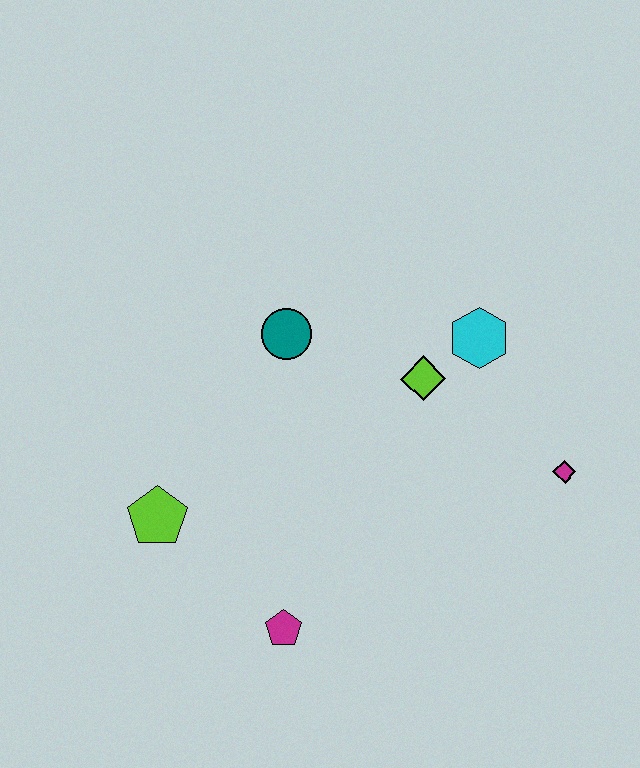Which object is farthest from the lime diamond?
The lime pentagon is farthest from the lime diamond.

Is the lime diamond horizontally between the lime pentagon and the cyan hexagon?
Yes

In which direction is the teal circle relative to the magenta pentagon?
The teal circle is above the magenta pentagon.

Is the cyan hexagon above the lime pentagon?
Yes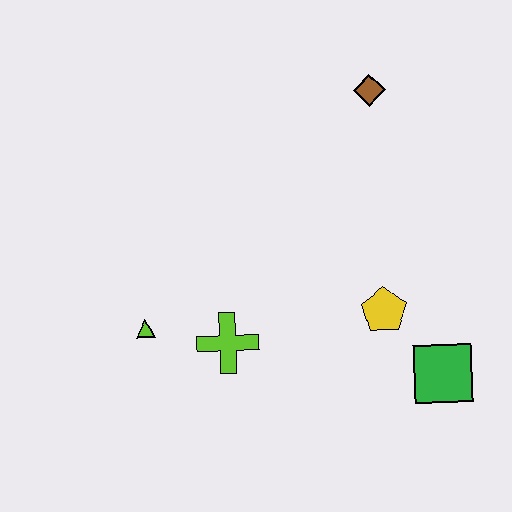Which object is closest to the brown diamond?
The yellow pentagon is closest to the brown diamond.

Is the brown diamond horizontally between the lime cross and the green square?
Yes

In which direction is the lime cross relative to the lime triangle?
The lime cross is to the right of the lime triangle.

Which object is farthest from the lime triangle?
The brown diamond is farthest from the lime triangle.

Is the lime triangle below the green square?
No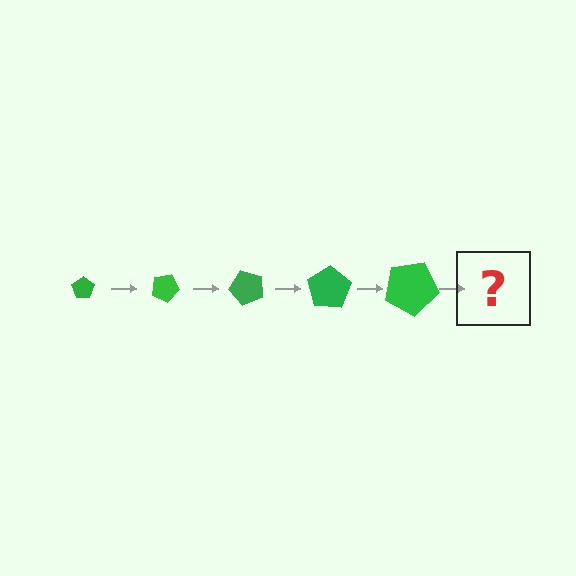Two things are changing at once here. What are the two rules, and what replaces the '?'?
The two rules are that the pentagon grows larger each step and it rotates 25 degrees each step. The '?' should be a pentagon, larger than the previous one and rotated 125 degrees from the start.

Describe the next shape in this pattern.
It should be a pentagon, larger than the previous one and rotated 125 degrees from the start.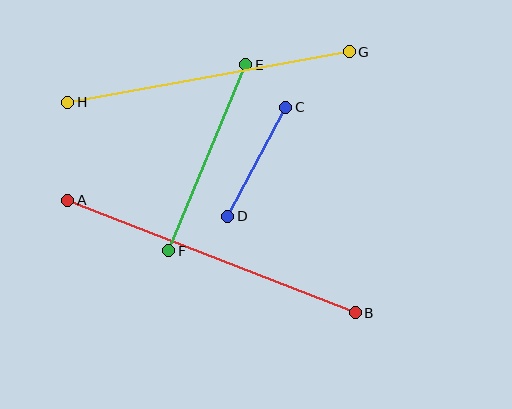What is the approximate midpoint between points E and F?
The midpoint is at approximately (207, 158) pixels.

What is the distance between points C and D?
The distance is approximately 124 pixels.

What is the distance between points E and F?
The distance is approximately 201 pixels.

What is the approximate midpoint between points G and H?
The midpoint is at approximately (208, 77) pixels.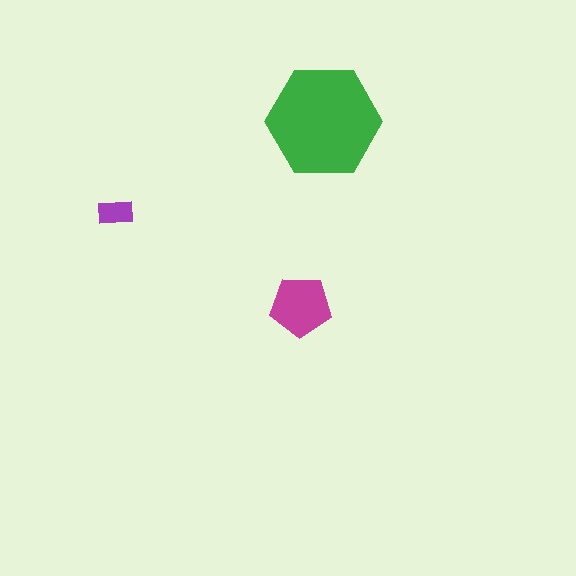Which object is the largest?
The green hexagon.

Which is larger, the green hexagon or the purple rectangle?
The green hexagon.